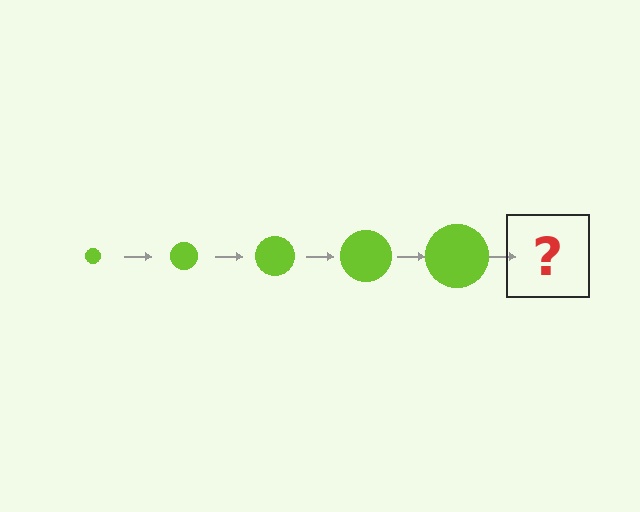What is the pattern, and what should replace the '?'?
The pattern is that the circle gets progressively larger each step. The '?' should be a lime circle, larger than the previous one.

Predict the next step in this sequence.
The next step is a lime circle, larger than the previous one.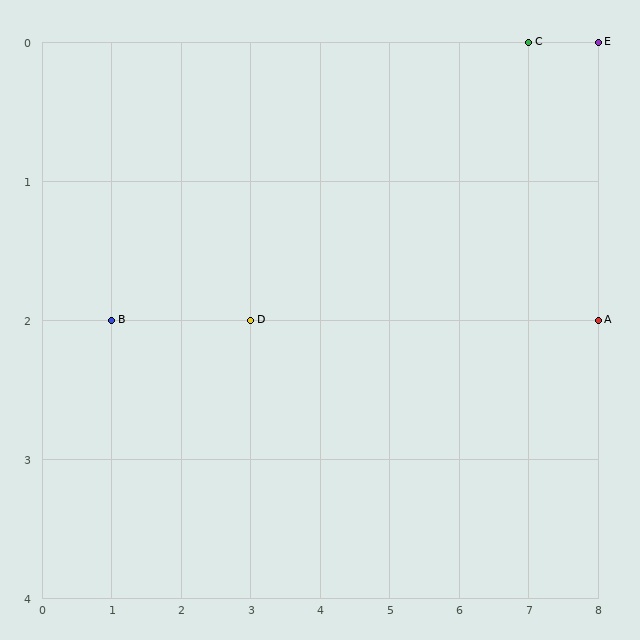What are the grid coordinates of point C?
Point C is at grid coordinates (7, 0).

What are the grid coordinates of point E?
Point E is at grid coordinates (8, 0).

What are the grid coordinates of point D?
Point D is at grid coordinates (3, 2).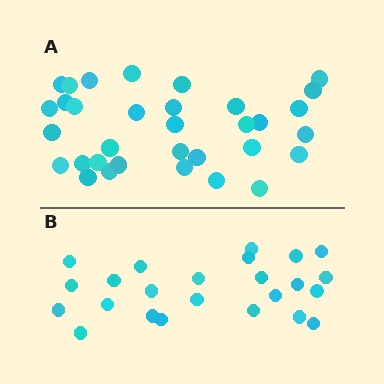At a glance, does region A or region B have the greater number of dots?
Region A (the top region) has more dots.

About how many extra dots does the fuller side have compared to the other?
Region A has roughly 8 or so more dots than region B.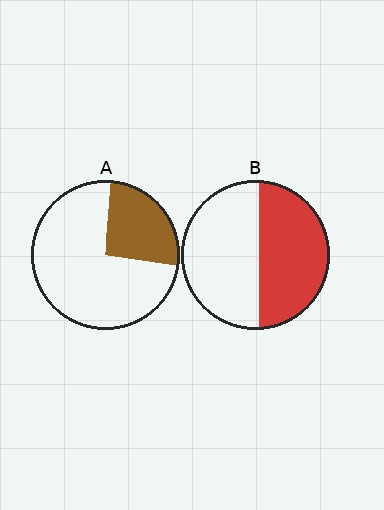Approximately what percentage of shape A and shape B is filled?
A is approximately 25% and B is approximately 45%.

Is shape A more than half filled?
No.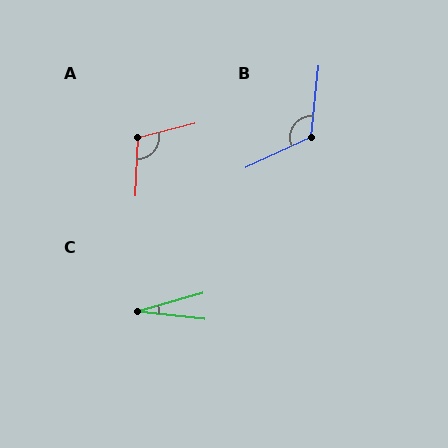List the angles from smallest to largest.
C (22°), A (107°), B (121°).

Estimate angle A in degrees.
Approximately 107 degrees.